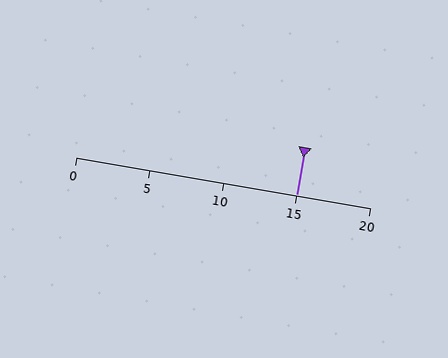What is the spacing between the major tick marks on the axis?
The major ticks are spaced 5 apart.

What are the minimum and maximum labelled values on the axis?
The axis runs from 0 to 20.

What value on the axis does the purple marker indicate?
The marker indicates approximately 15.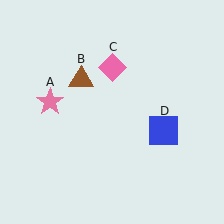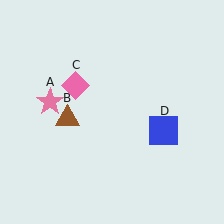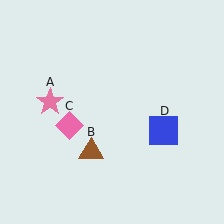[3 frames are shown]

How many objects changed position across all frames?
2 objects changed position: brown triangle (object B), pink diamond (object C).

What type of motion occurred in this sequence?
The brown triangle (object B), pink diamond (object C) rotated counterclockwise around the center of the scene.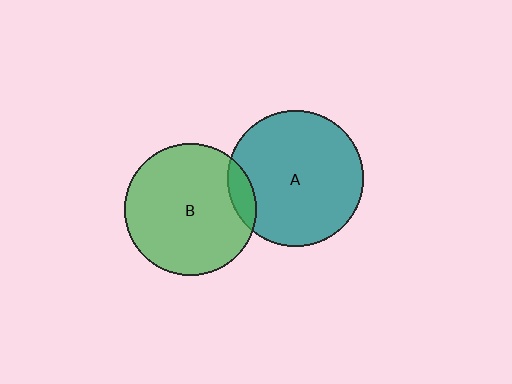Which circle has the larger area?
Circle A (teal).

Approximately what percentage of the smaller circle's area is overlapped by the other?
Approximately 10%.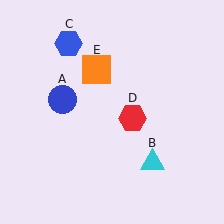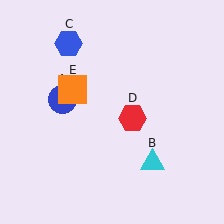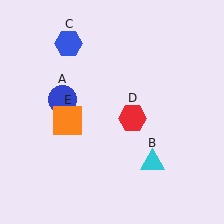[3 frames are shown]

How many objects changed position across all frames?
1 object changed position: orange square (object E).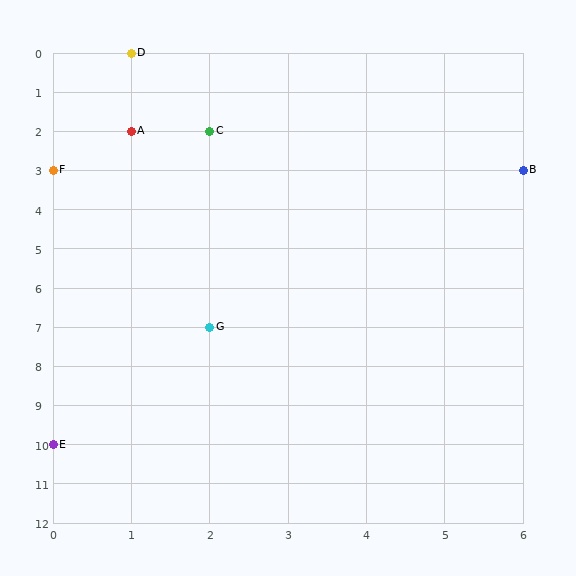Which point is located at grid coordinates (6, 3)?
Point B is at (6, 3).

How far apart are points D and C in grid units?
Points D and C are 1 column and 2 rows apart (about 2.2 grid units diagonally).